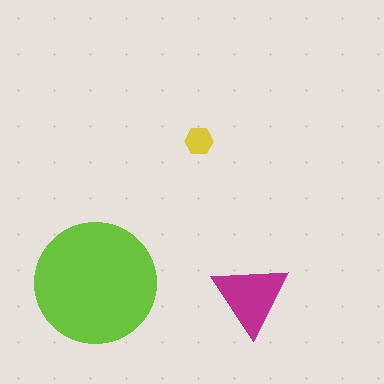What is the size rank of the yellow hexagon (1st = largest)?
3rd.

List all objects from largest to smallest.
The lime circle, the magenta triangle, the yellow hexagon.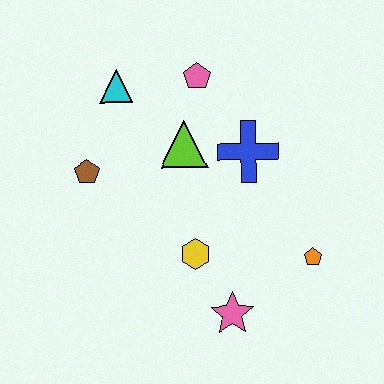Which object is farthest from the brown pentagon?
The orange pentagon is farthest from the brown pentagon.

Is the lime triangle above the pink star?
Yes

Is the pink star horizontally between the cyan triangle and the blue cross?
Yes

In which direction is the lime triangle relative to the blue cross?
The lime triangle is to the left of the blue cross.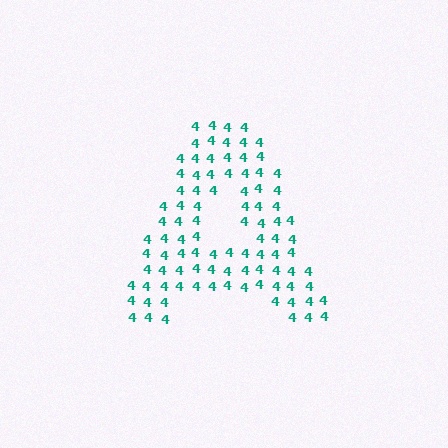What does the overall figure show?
The overall figure shows the letter A.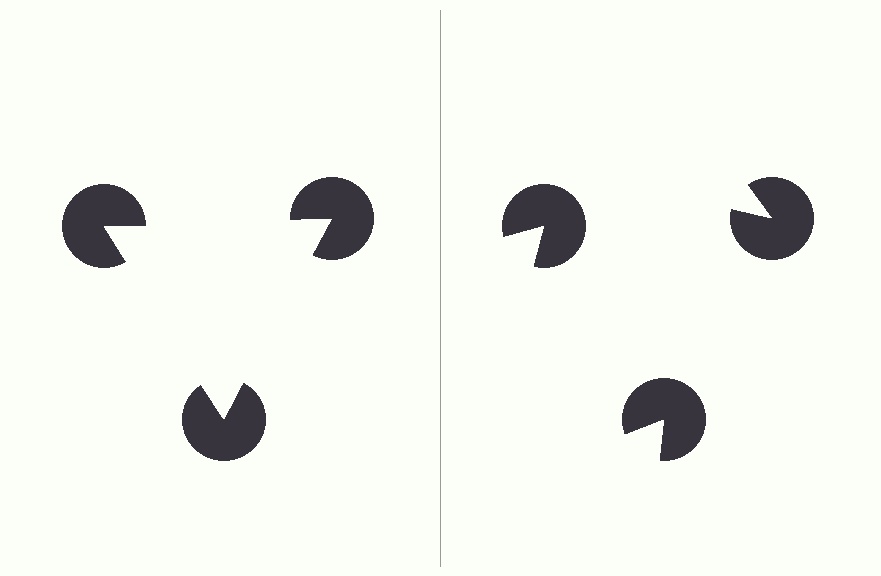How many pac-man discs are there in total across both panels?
6 — 3 on each side.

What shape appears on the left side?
An illusory triangle.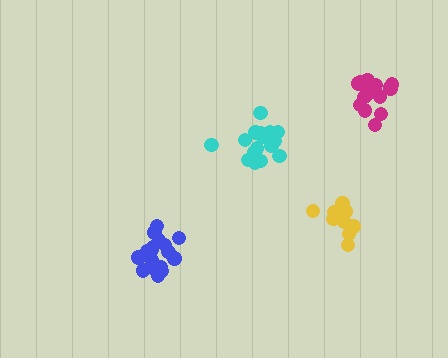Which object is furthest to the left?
The blue cluster is leftmost.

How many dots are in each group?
Group 1: 16 dots, Group 2: 11 dots, Group 3: 17 dots, Group 4: 15 dots (59 total).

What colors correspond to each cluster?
The clusters are colored: cyan, yellow, blue, magenta.